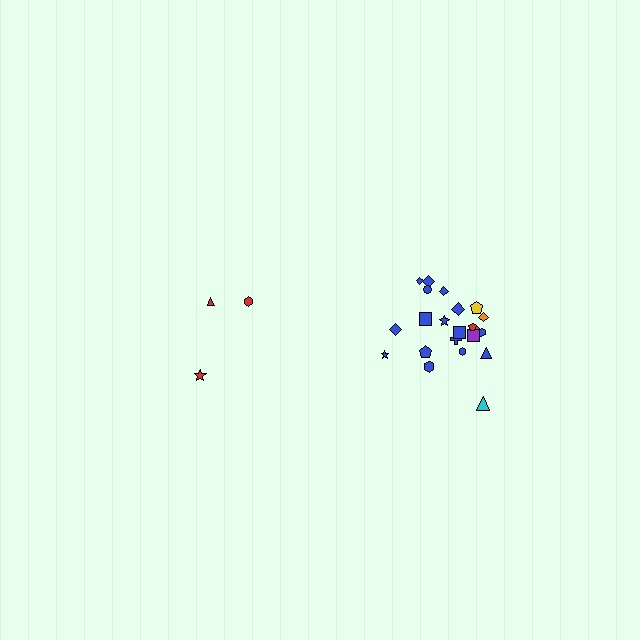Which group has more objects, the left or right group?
The right group.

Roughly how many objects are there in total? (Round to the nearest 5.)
Roughly 25 objects in total.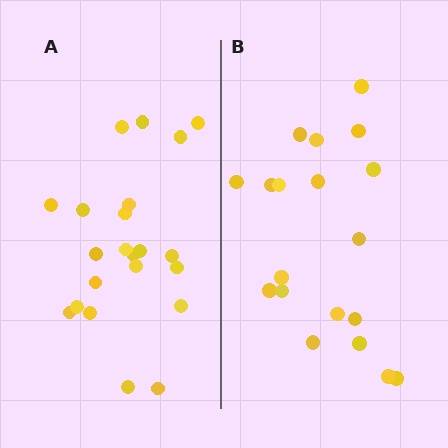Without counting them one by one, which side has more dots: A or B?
Region A (the left region) has more dots.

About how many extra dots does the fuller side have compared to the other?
Region A has just a few more — roughly 2 or 3 more dots than region B.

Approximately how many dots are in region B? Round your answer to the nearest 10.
About 20 dots. (The exact count is 19, which rounds to 20.)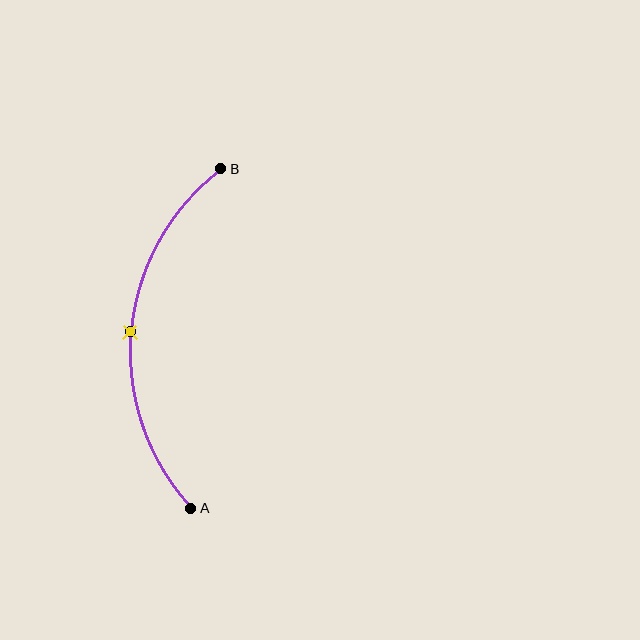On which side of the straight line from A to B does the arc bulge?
The arc bulges to the left of the straight line connecting A and B.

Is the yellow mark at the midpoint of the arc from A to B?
Yes. The yellow mark lies on the arc at equal arc-length from both A and B — it is the arc midpoint.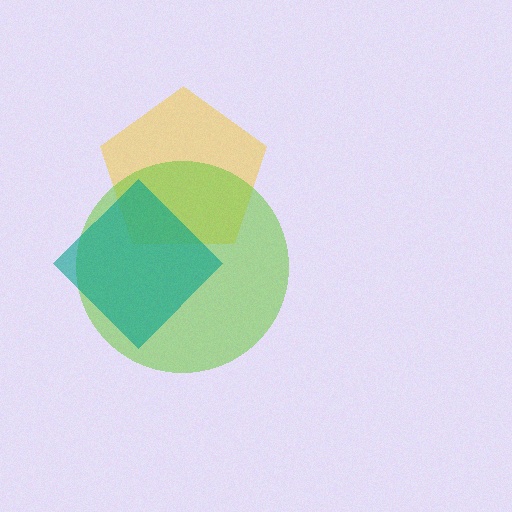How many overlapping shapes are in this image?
There are 3 overlapping shapes in the image.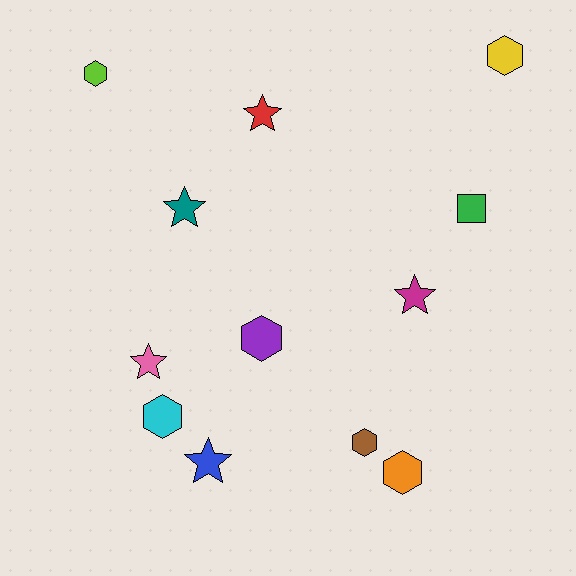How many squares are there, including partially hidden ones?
There is 1 square.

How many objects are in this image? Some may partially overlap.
There are 12 objects.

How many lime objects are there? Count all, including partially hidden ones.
There is 1 lime object.